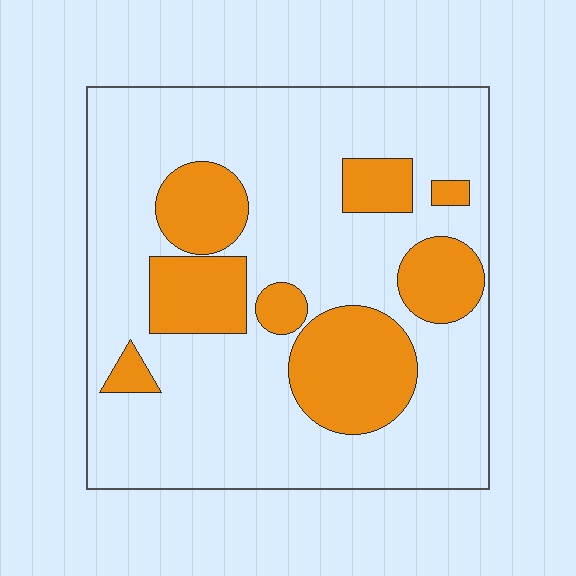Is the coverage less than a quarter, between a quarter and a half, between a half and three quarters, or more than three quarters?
Between a quarter and a half.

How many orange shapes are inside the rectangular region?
8.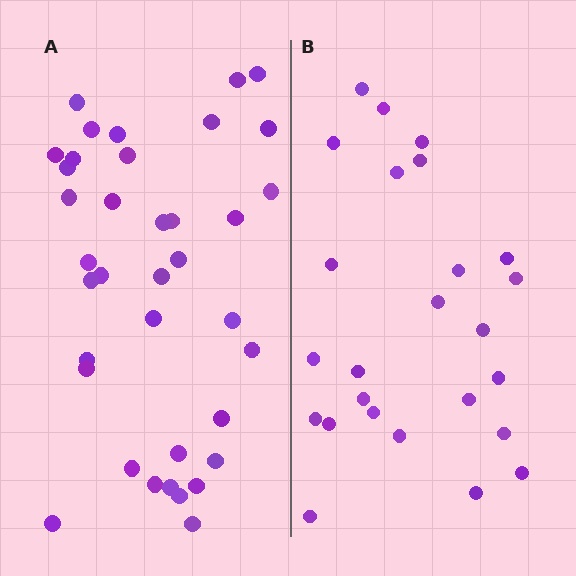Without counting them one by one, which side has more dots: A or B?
Region A (the left region) has more dots.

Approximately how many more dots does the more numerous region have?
Region A has roughly 12 or so more dots than region B.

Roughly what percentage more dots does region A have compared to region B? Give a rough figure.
About 50% more.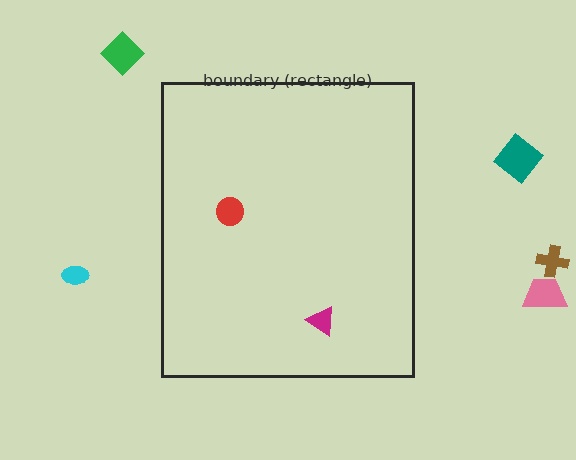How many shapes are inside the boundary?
2 inside, 5 outside.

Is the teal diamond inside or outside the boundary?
Outside.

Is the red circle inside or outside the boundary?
Inside.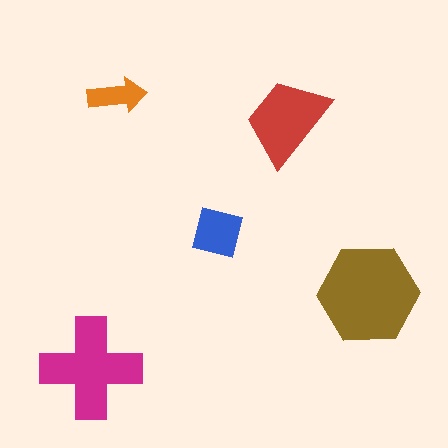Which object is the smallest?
The orange arrow.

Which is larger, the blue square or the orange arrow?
The blue square.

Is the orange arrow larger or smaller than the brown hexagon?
Smaller.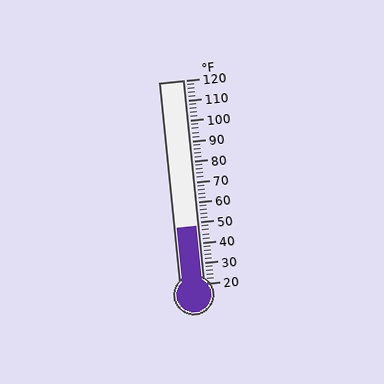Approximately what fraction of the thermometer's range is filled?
The thermometer is filled to approximately 30% of its range.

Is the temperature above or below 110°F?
The temperature is below 110°F.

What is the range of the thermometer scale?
The thermometer scale ranges from 20°F to 120°F.